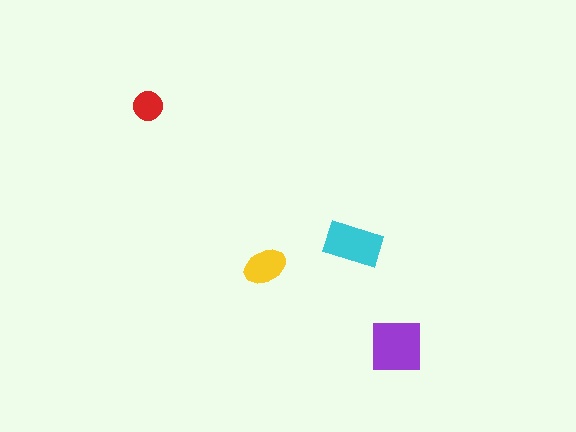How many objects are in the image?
There are 4 objects in the image.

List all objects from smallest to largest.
The red circle, the yellow ellipse, the cyan rectangle, the purple square.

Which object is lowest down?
The purple square is bottommost.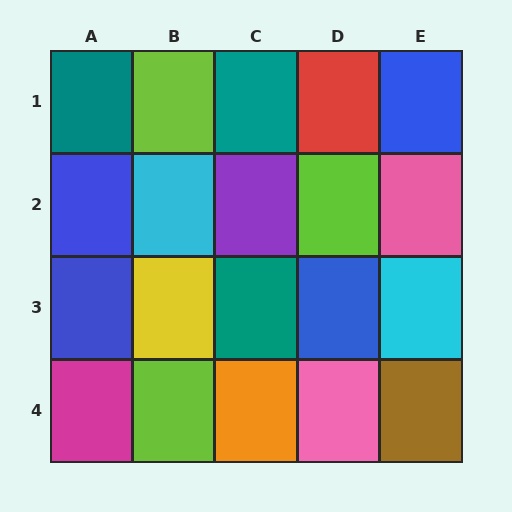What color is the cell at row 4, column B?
Lime.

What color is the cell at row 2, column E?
Pink.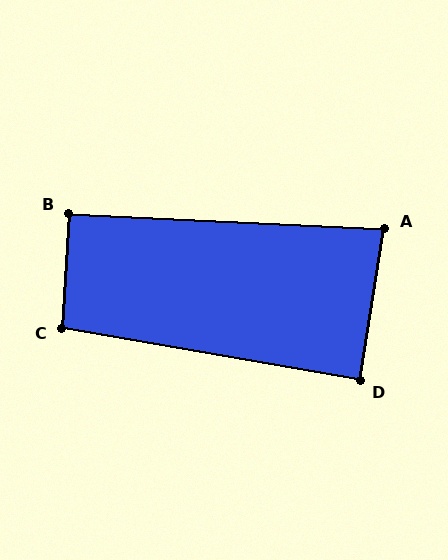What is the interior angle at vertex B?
Approximately 91 degrees (approximately right).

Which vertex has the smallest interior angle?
A, at approximately 83 degrees.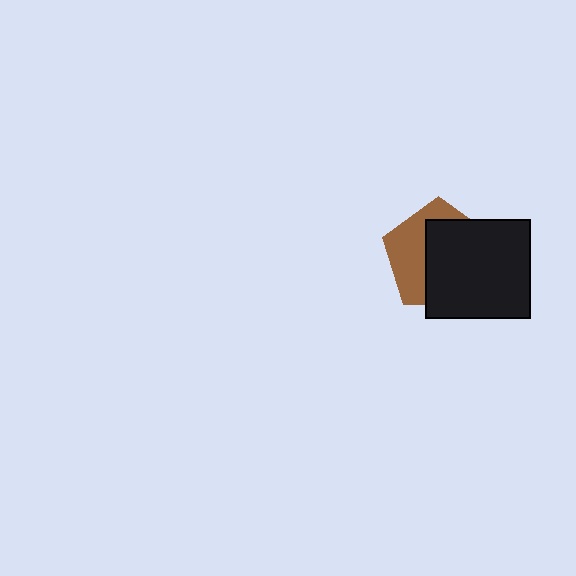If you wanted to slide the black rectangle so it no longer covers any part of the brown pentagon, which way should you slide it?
Slide it toward the lower-right — that is the most direct way to separate the two shapes.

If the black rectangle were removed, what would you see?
You would see the complete brown pentagon.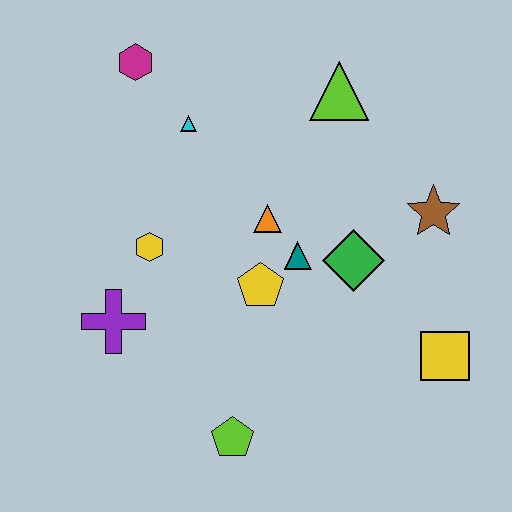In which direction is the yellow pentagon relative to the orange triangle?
The yellow pentagon is below the orange triangle.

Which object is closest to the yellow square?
The green diamond is closest to the yellow square.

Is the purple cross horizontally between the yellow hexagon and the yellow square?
No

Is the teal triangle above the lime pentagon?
Yes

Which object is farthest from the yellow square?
The magenta hexagon is farthest from the yellow square.